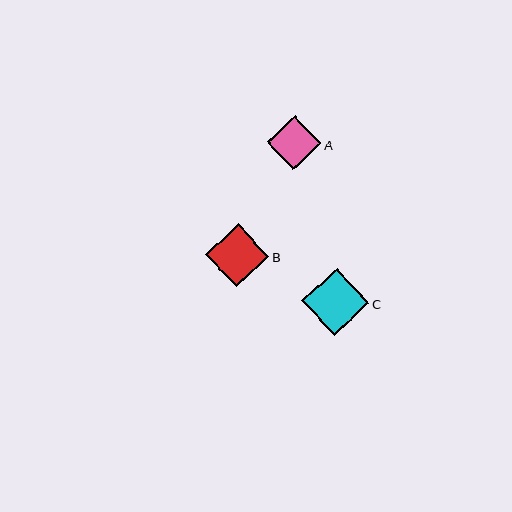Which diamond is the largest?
Diamond C is the largest with a size of approximately 67 pixels.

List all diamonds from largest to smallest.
From largest to smallest: C, B, A.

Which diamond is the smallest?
Diamond A is the smallest with a size of approximately 54 pixels.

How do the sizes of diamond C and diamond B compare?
Diamond C and diamond B are approximately the same size.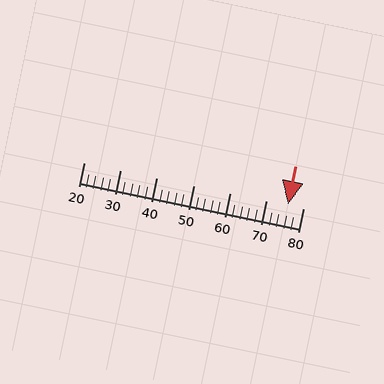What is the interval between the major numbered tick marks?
The major tick marks are spaced 10 units apart.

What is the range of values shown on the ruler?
The ruler shows values from 20 to 80.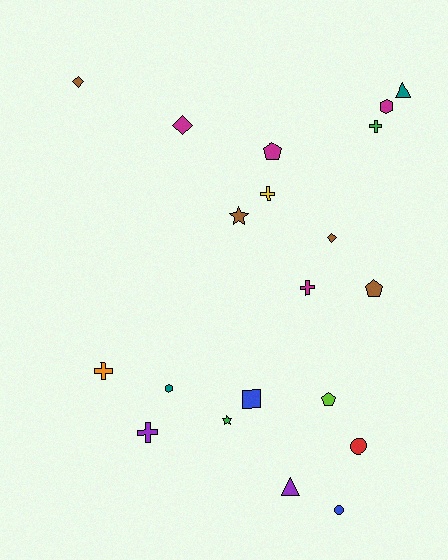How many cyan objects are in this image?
There are no cyan objects.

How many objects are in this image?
There are 20 objects.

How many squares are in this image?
There is 1 square.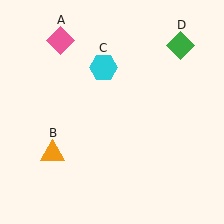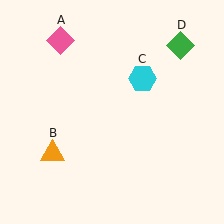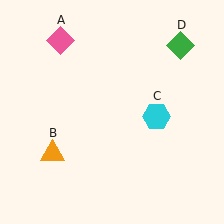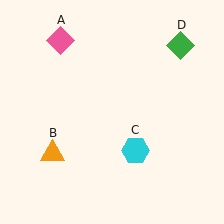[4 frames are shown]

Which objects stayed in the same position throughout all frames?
Pink diamond (object A) and orange triangle (object B) and green diamond (object D) remained stationary.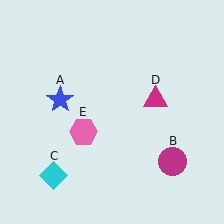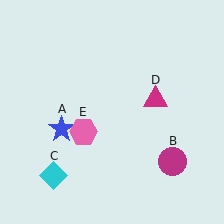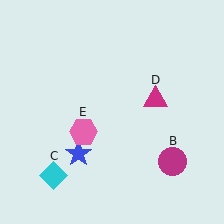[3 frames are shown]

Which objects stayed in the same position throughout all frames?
Magenta circle (object B) and cyan diamond (object C) and magenta triangle (object D) and pink hexagon (object E) remained stationary.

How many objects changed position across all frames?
1 object changed position: blue star (object A).